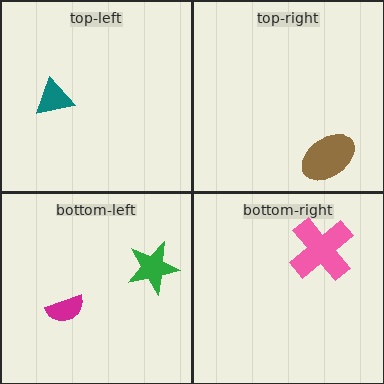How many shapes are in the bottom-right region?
1.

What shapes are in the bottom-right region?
The pink cross.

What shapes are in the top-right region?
The brown ellipse.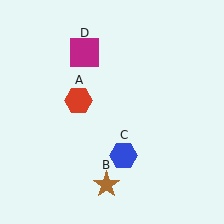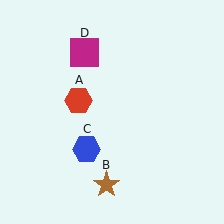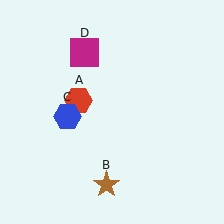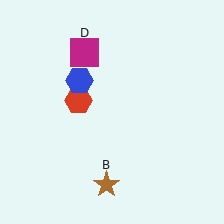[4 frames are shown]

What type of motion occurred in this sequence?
The blue hexagon (object C) rotated clockwise around the center of the scene.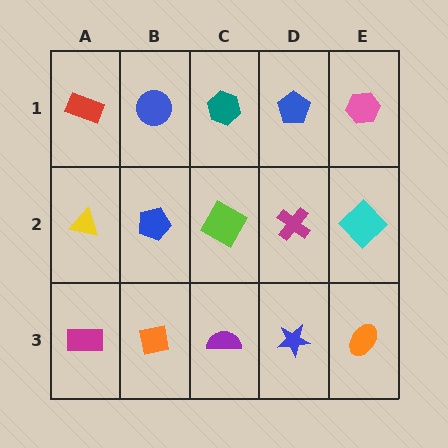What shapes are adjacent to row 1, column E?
A cyan diamond (row 2, column E), a blue pentagon (row 1, column D).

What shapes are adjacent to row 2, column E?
A pink hexagon (row 1, column E), an orange ellipse (row 3, column E), a magenta cross (row 2, column D).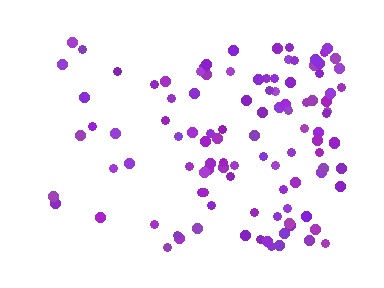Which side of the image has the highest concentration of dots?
The right.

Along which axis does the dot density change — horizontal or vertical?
Horizontal.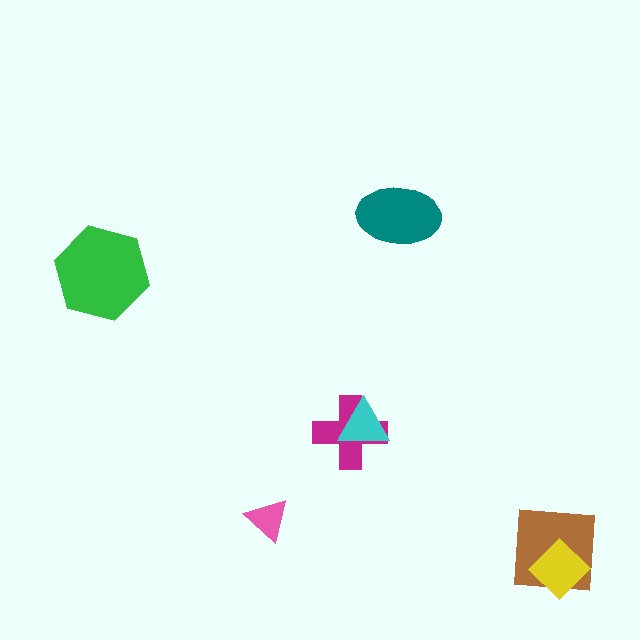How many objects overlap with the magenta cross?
1 object overlaps with the magenta cross.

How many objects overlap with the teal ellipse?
0 objects overlap with the teal ellipse.